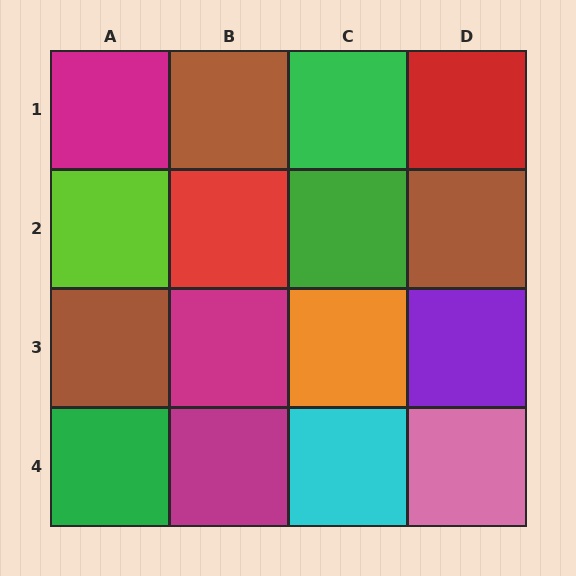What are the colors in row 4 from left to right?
Green, magenta, cyan, pink.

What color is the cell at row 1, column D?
Red.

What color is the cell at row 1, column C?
Green.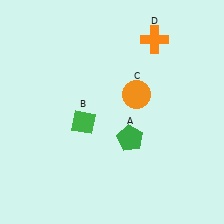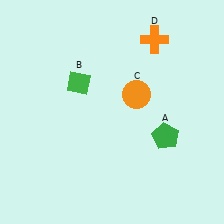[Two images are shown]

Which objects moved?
The objects that moved are: the green pentagon (A), the green diamond (B).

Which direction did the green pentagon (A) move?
The green pentagon (A) moved right.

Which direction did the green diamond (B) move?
The green diamond (B) moved up.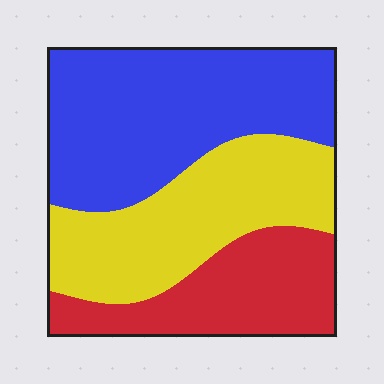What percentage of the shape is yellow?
Yellow covers 33% of the shape.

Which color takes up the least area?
Red, at roughly 25%.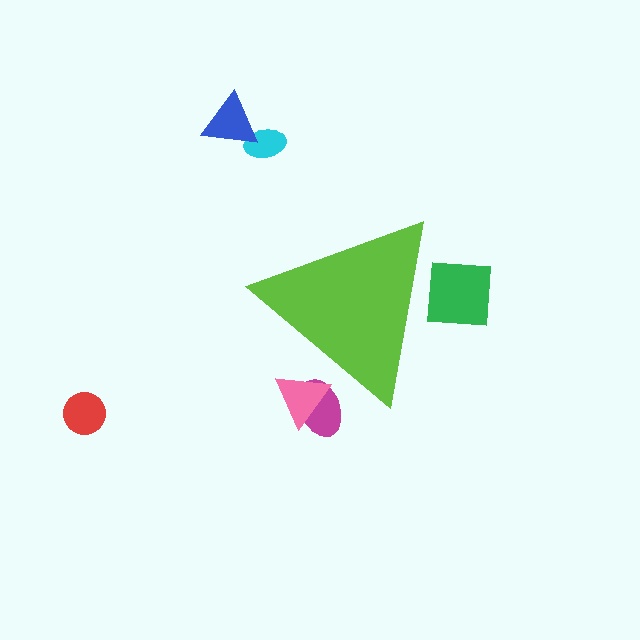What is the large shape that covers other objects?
A lime triangle.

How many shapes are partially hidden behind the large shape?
3 shapes are partially hidden.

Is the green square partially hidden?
Yes, the green square is partially hidden behind the lime triangle.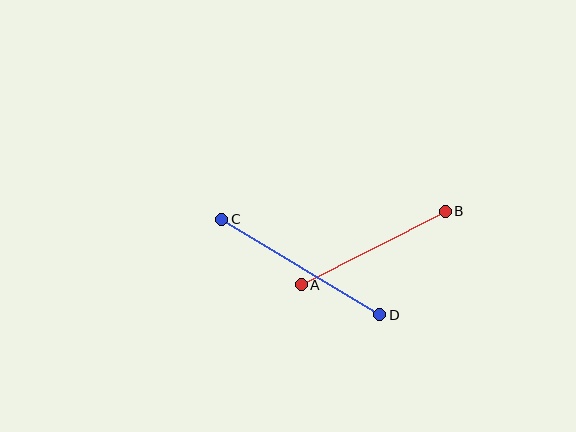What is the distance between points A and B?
The distance is approximately 162 pixels.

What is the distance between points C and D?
The distance is approximately 184 pixels.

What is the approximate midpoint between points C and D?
The midpoint is at approximately (301, 267) pixels.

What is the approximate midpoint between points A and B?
The midpoint is at approximately (373, 248) pixels.